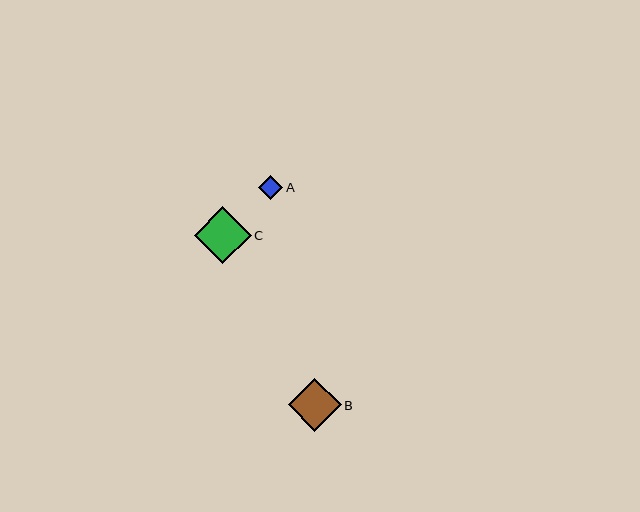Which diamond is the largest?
Diamond C is the largest with a size of approximately 57 pixels.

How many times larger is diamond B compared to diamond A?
Diamond B is approximately 2.2 times the size of diamond A.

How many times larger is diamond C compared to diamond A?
Diamond C is approximately 2.3 times the size of diamond A.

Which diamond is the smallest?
Diamond A is the smallest with a size of approximately 24 pixels.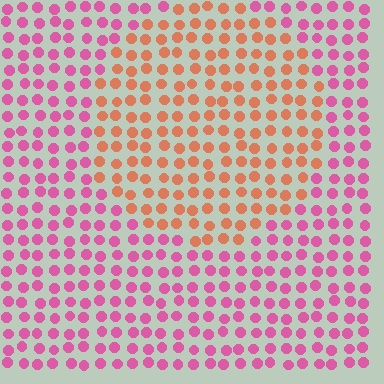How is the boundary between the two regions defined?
The boundary is defined purely by a slight shift in hue (about 50 degrees). Spacing, size, and orientation are identical on both sides.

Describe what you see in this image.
The image is filled with small pink elements in a uniform arrangement. A circle-shaped region is visible where the elements are tinted to a slightly different hue, forming a subtle color boundary.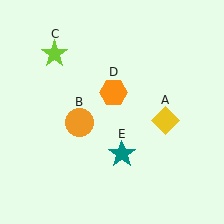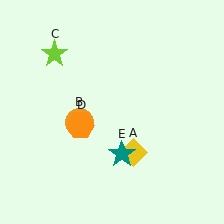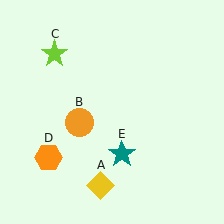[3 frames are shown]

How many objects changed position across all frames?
2 objects changed position: yellow diamond (object A), orange hexagon (object D).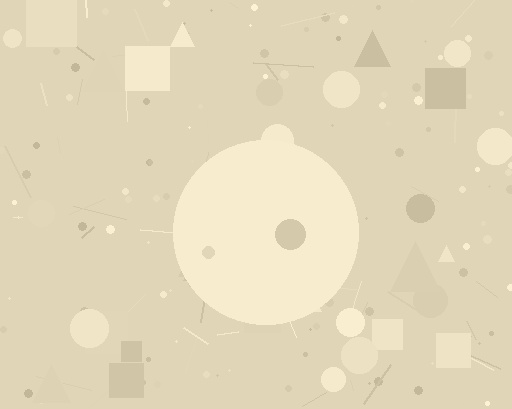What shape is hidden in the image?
A circle is hidden in the image.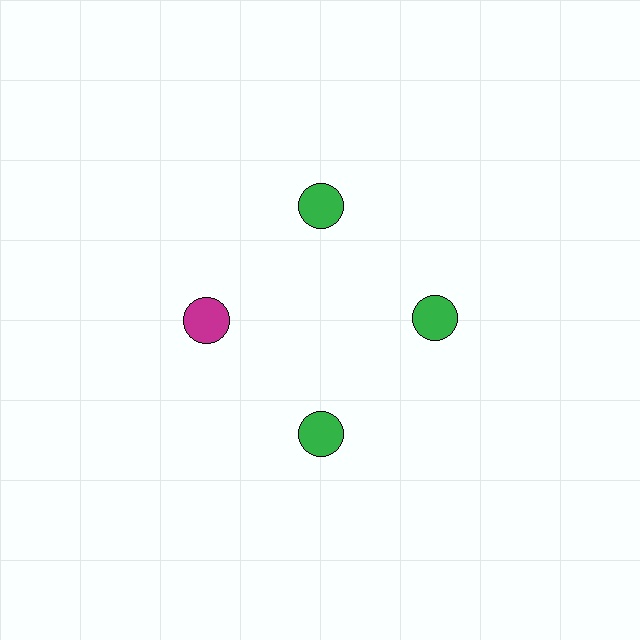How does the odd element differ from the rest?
It has a different color: magenta instead of green.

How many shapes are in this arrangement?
There are 4 shapes arranged in a ring pattern.